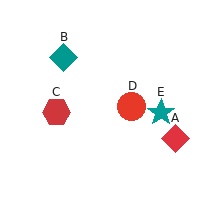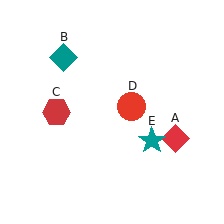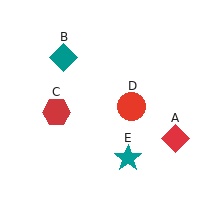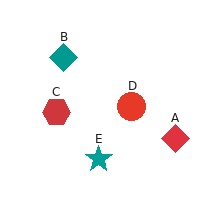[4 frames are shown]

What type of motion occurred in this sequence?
The teal star (object E) rotated clockwise around the center of the scene.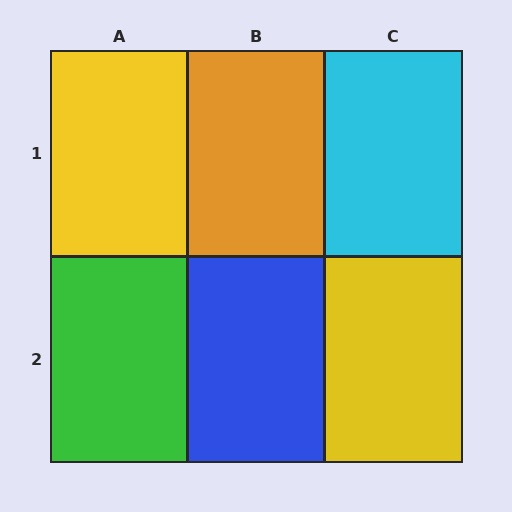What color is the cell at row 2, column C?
Yellow.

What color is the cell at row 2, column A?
Green.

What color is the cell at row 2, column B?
Blue.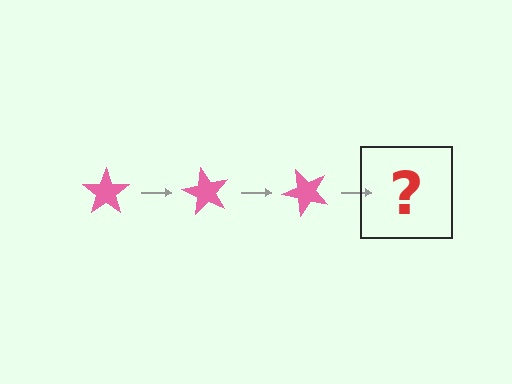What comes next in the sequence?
The next element should be a pink star rotated 180 degrees.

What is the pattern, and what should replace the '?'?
The pattern is that the star rotates 60 degrees each step. The '?' should be a pink star rotated 180 degrees.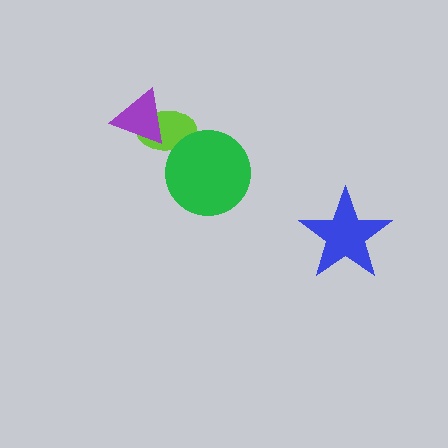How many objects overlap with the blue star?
0 objects overlap with the blue star.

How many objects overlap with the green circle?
1 object overlaps with the green circle.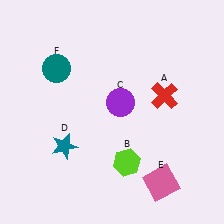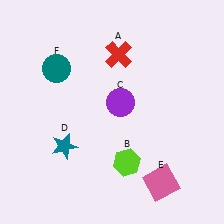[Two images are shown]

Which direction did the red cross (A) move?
The red cross (A) moved left.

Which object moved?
The red cross (A) moved left.